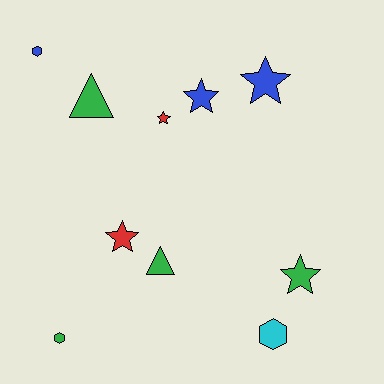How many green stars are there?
There is 1 green star.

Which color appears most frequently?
Green, with 4 objects.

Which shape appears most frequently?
Star, with 5 objects.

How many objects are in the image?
There are 10 objects.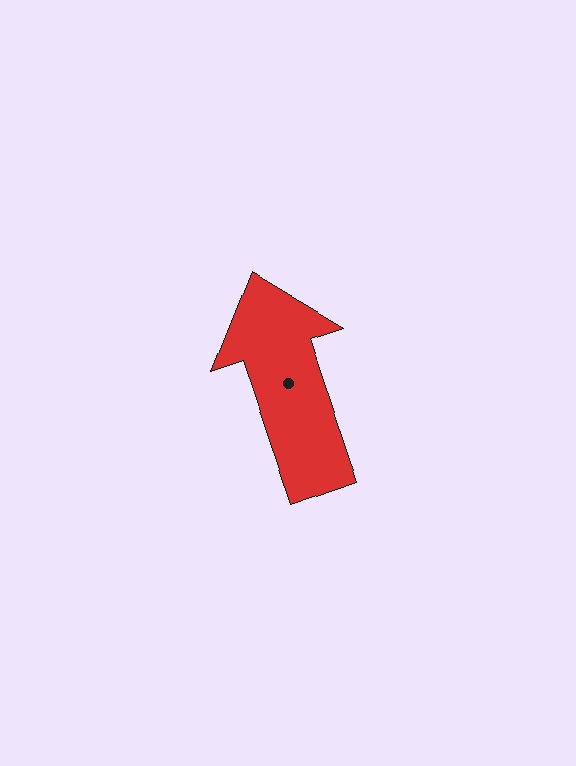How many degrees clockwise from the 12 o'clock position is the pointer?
Approximately 341 degrees.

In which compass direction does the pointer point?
North.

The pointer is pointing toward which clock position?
Roughly 11 o'clock.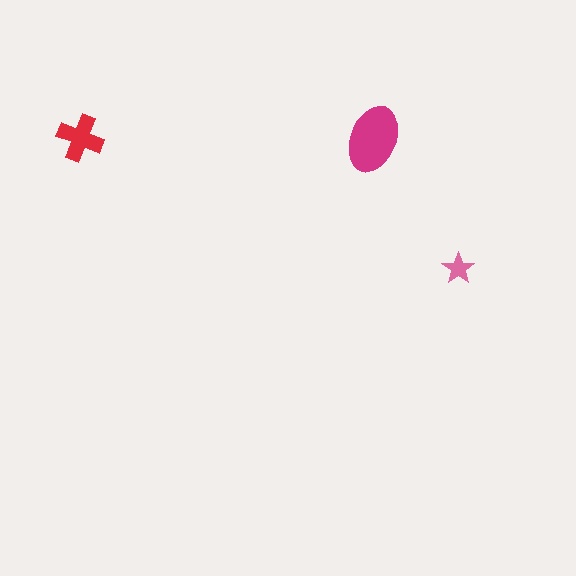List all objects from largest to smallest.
The magenta ellipse, the red cross, the pink star.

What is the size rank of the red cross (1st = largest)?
2nd.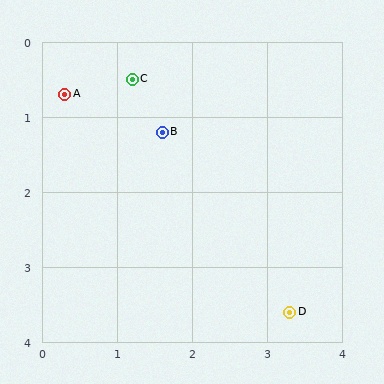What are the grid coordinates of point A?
Point A is at approximately (0.3, 0.7).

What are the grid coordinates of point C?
Point C is at approximately (1.2, 0.5).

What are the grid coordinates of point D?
Point D is at approximately (3.3, 3.6).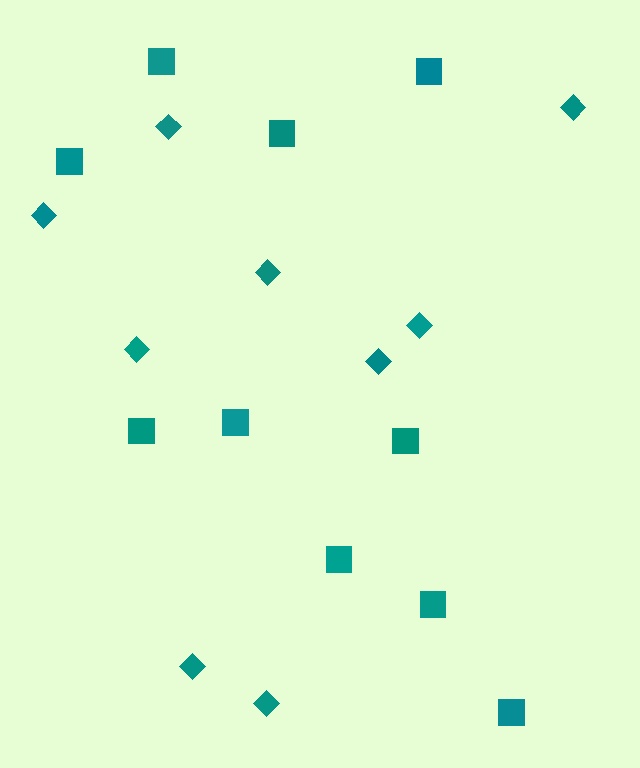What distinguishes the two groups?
There are 2 groups: one group of diamonds (9) and one group of squares (10).